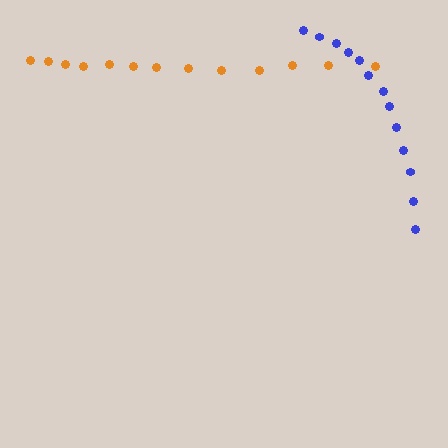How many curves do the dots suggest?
There are 2 distinct paths.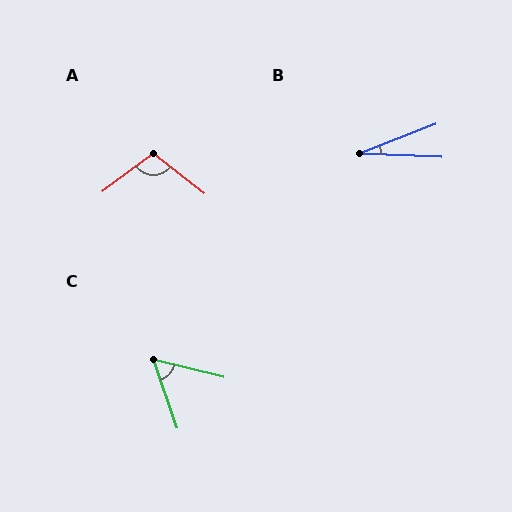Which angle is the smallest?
B, at approximately 24 degrees.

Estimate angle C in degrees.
Approximately 57 degrees.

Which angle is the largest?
A, at approximately 106 degrees.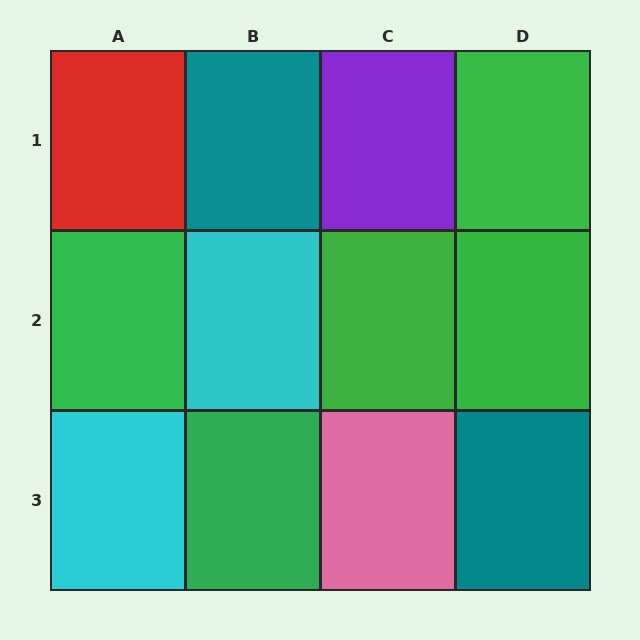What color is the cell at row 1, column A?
Red.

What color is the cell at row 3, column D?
Teal.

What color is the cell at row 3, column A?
Cyan.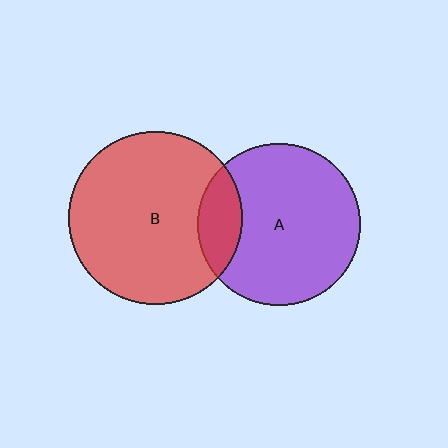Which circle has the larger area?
Circle B (red).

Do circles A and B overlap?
Yes.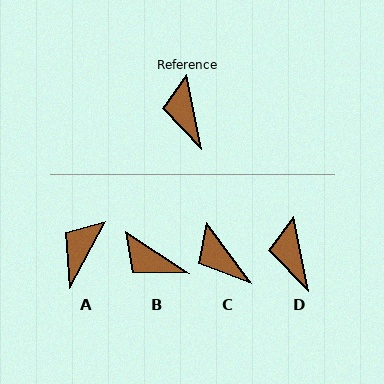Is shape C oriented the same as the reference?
No, it is off by about 25 degrees.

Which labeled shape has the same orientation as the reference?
D.